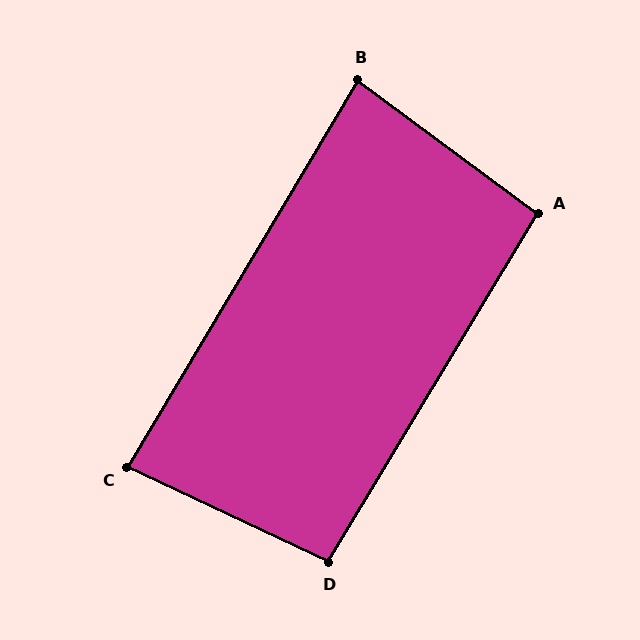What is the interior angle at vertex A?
Approximately 95 degrees (obtuse).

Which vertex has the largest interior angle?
D, at approximately 96 degrees.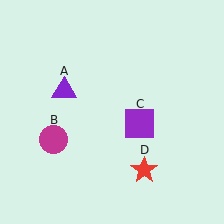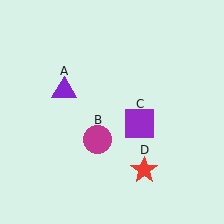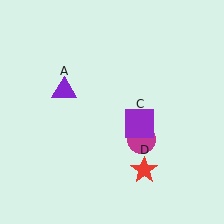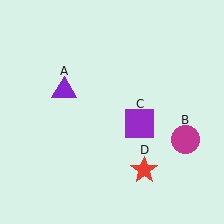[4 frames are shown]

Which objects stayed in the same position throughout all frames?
Purple triangle (object A) and purple square (object C) and red star (object D) remained stationary.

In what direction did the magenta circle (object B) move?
The magenta circle (object B) moved right.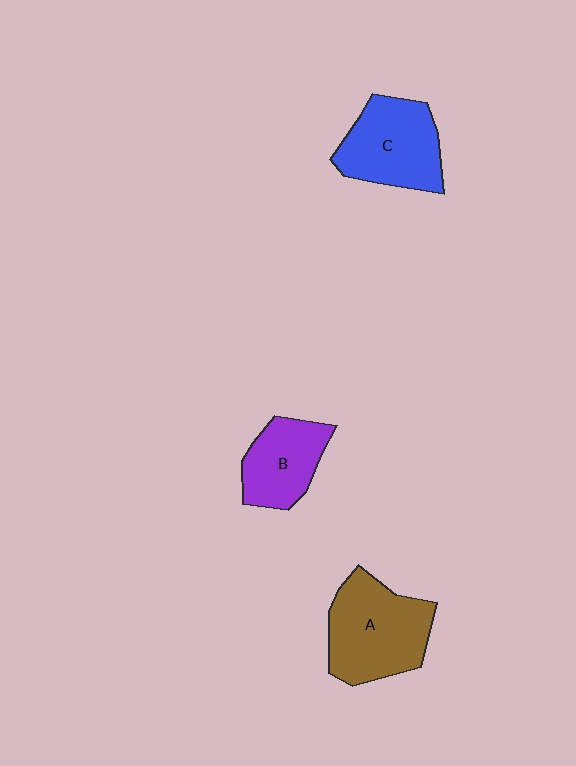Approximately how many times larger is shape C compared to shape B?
Approximately 1.3 times.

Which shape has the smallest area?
Shape B (purple).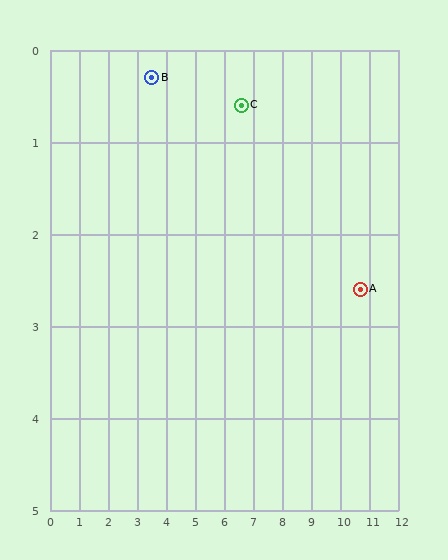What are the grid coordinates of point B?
Point B is at approximately (3.5, 0.3).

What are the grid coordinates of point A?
Point A is at approximately (10.7, 2.6).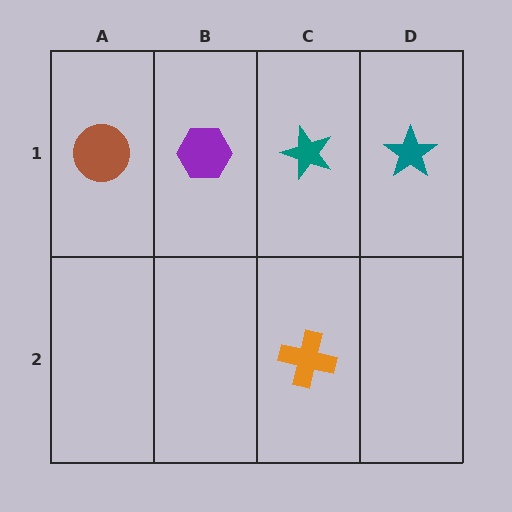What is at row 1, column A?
A brown circle.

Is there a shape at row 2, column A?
No, that cell is empty.